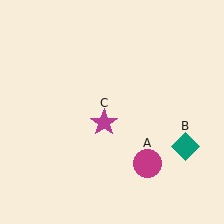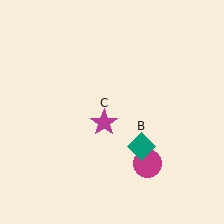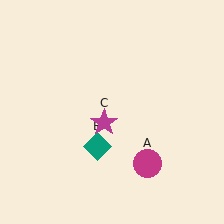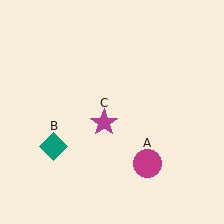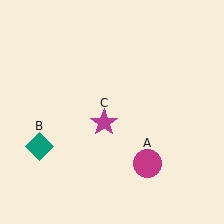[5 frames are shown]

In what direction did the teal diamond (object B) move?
The teal diamond (object B) moved left.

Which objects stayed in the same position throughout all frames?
Magenta circle (object A) and magenta star (object C) remained stationary.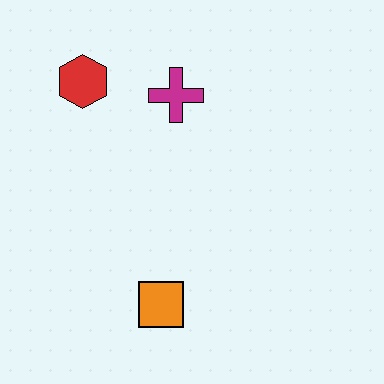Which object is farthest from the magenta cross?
The orange square is farthest from the magenta cross.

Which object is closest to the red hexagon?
The magenta cross is closest to the red hexagon.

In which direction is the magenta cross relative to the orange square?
The magenta cross is above the orange square.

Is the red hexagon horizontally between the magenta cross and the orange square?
No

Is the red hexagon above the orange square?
Yes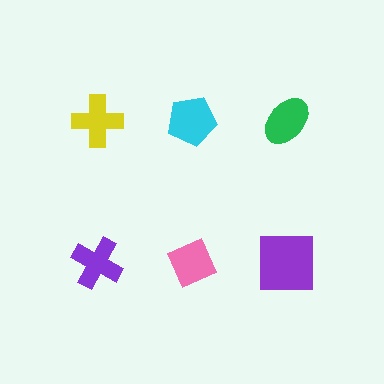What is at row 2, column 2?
A pink diamond.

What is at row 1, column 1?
A yellow cross.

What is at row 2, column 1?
A purple cross.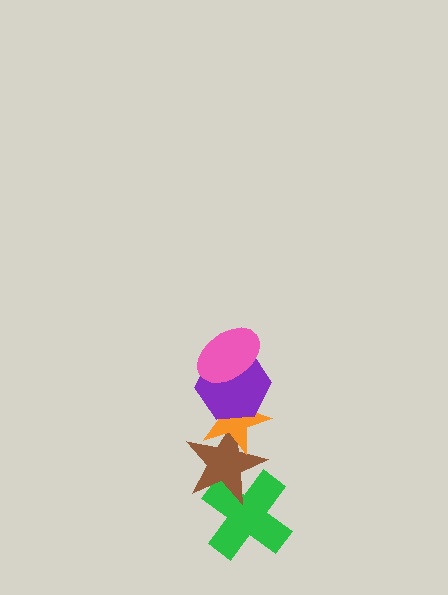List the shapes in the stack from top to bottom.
From top to bottom: the pink ellipse, the purple hexagon, the orange star, the brown star, the green cross.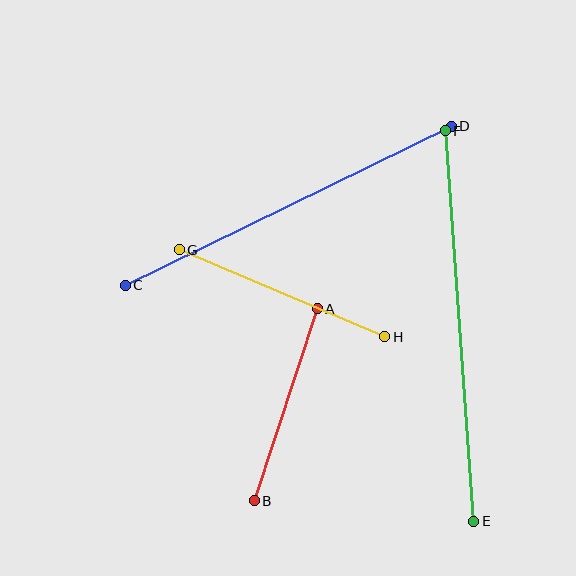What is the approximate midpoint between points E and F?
The midpoint is at approximately (459, 326) pixels.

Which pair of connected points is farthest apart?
Points E and F are farthest apart.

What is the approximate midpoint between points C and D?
The midpoint is at approximately (288, 206) pixels.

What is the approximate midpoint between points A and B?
The midpoint is at approximately (286, 405) pixels.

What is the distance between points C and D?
The distance is approximately 363 pixels.